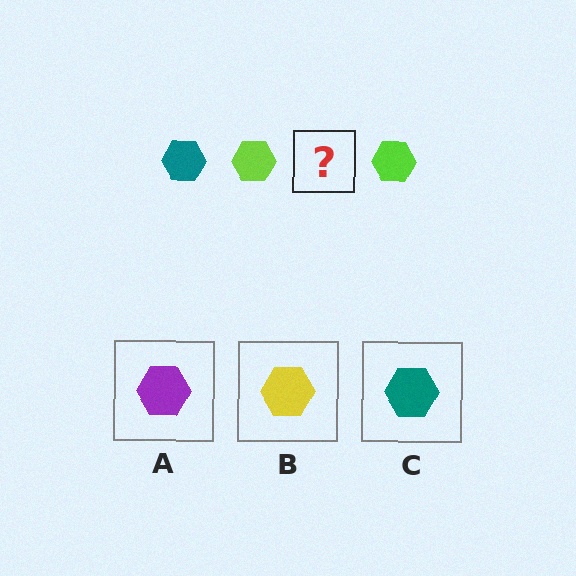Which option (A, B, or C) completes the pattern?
C.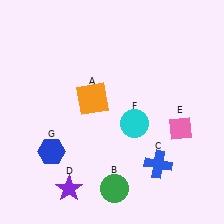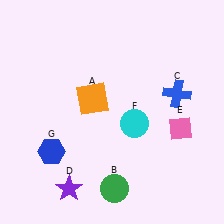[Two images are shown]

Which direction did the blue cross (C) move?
The blue cross (C) moved up.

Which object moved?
The blue cross (C) moved up.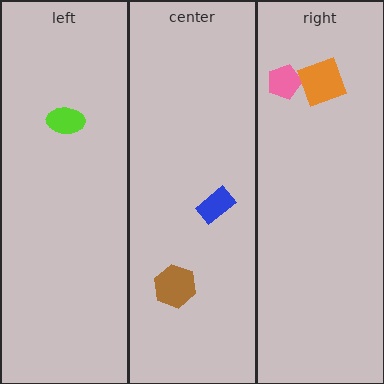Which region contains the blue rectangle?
The center region.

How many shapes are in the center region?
2.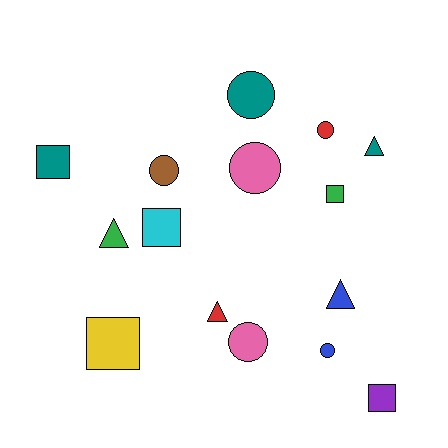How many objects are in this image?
There are 15 objects.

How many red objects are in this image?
There are 2 red objects.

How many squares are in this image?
There are 5 squares.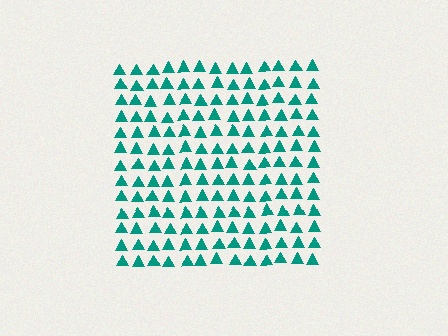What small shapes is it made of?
It is made of small triangles.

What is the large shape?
The large shape is a square.